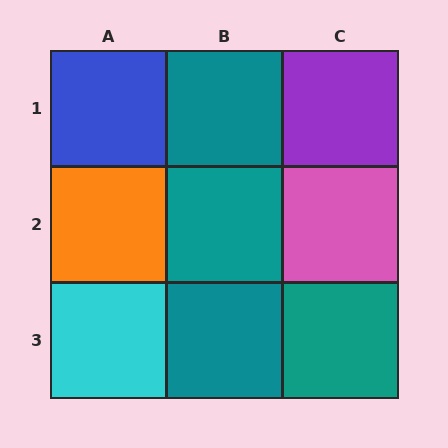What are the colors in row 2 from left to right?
Orange, teal, pink.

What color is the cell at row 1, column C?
Purple.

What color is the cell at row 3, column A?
Cyan.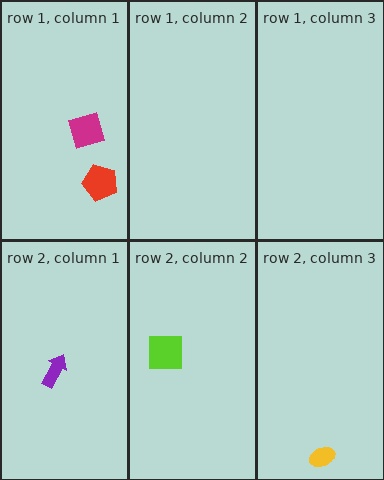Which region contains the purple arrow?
The row 2, column 1 region.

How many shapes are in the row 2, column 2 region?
1.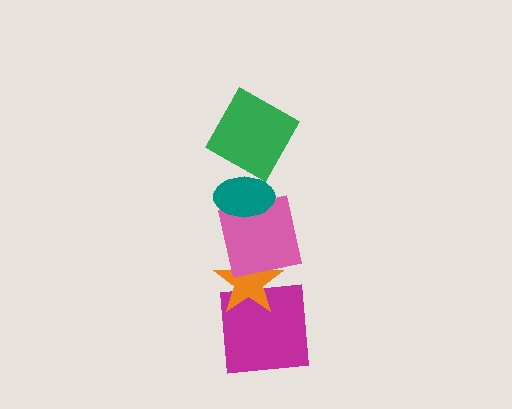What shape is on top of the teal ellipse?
The green square is on top of the teal ellipse.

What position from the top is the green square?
The green square is 1st from the top.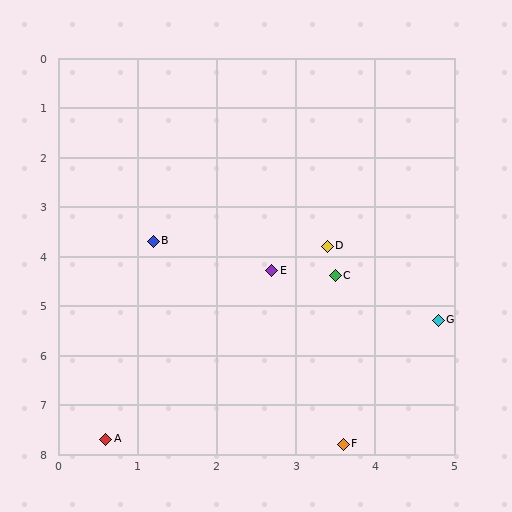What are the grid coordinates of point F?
Point F is at approximately (3.6, 7.8).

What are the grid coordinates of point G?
Point G is at approximately (4.8, 5.3).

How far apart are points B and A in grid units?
Points B and A are about 4.0 grid units apart.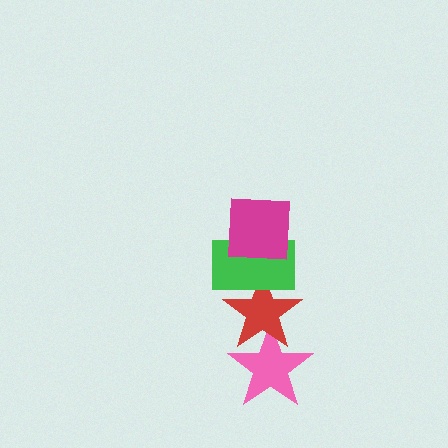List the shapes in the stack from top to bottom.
From top to bottom: the magenta square, the green rectangle, the red star, the pink star.